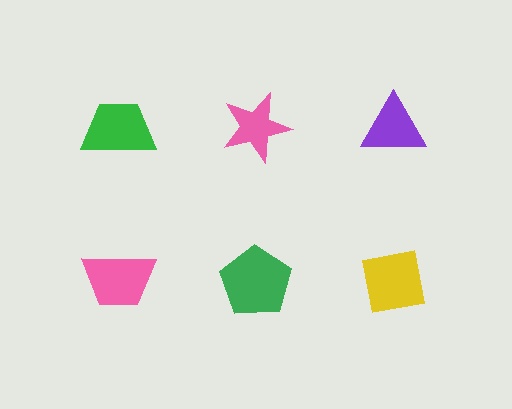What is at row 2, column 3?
A yellow square.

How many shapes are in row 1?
3 shapes.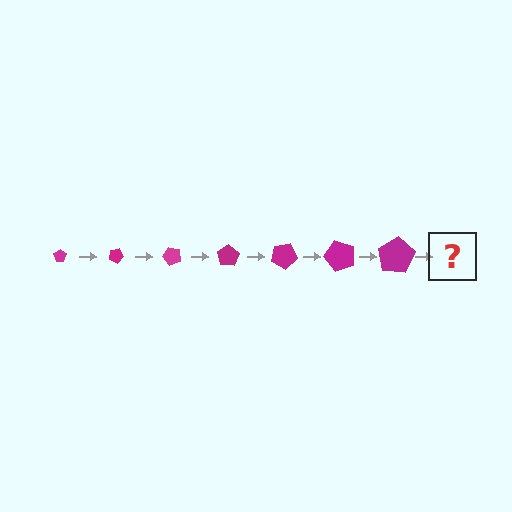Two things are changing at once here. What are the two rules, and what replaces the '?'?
The two rules are that the pentagon grows larger each step and it rotates 25 degrees each step. The '?' should be a pentagon, larger than the previous one and rotated 175 degrees from the start.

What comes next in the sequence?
The next element should be a pentagon, larger than the previous one and rotated 175 degrees from the start.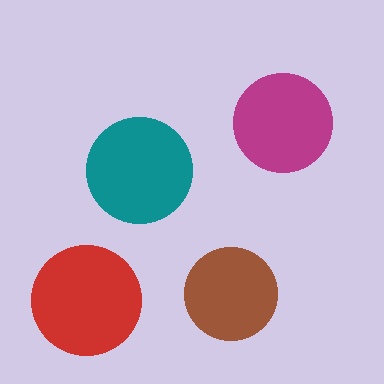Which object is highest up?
The magenta circle is topmost.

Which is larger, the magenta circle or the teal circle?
The teal one.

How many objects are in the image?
There are 4 objects in the image.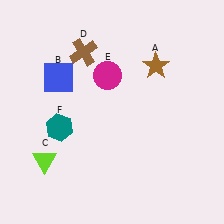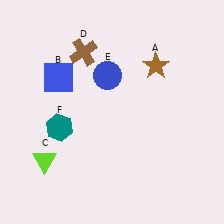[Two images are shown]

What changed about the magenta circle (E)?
In Image 1, E is magenta. In Image 2, it changed to blue.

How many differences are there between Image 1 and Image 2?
There is 1 difference between the two images.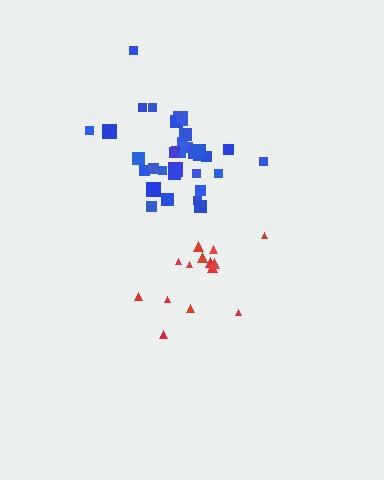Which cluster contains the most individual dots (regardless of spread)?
Blue (35).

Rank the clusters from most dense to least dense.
blue, red.